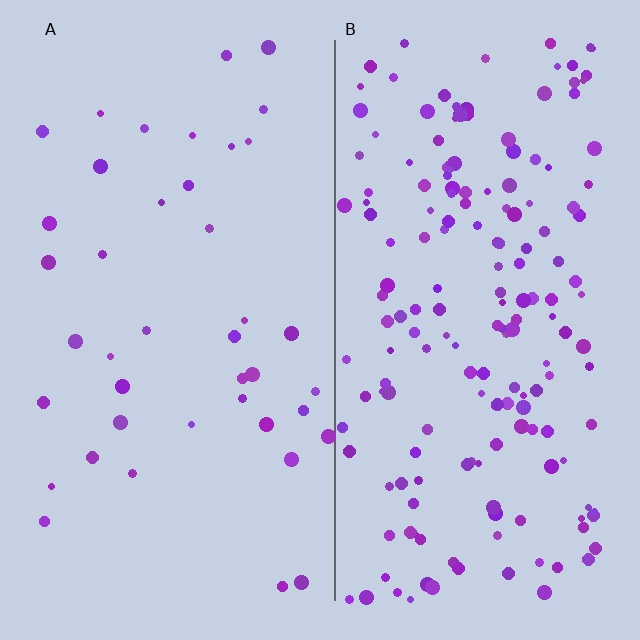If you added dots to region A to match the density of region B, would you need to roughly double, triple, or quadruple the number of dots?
Approximately quadruple.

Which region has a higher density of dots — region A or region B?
B (the right).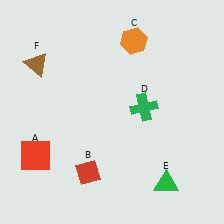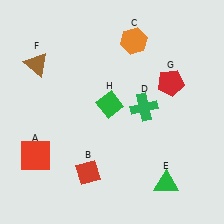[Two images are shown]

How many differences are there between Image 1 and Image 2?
There are 2 differences between the two images.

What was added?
A red pentagon (G), a green diamond (H) were added in Image 2.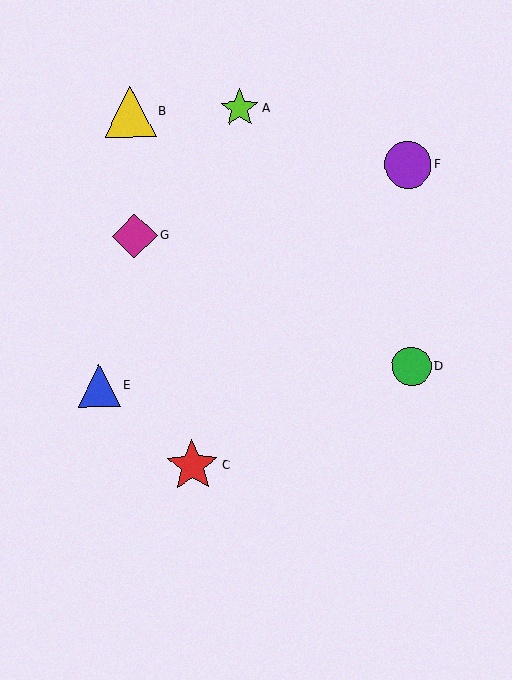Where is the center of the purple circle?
The center of the purple circle is at (408, 165).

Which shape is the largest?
The red star (labeled C) is the largest.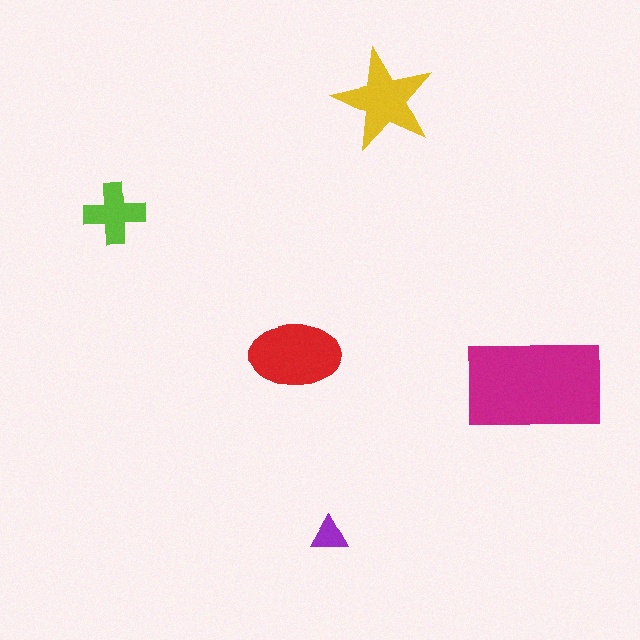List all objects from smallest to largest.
The purple triangle, the lime cross, the yellow star, the red ellipse, the magenta rectangle.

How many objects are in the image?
There are 5 objects in the image.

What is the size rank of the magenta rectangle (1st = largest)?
1st.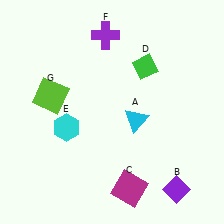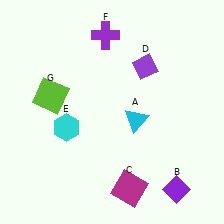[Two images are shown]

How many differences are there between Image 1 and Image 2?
There is 1 difference between the two images.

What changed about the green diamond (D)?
In Image 1, D is green. In Image 2, it changed to purple.